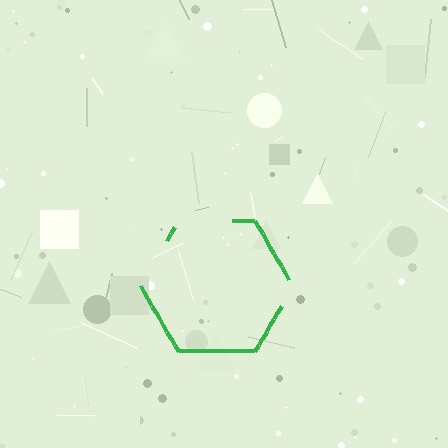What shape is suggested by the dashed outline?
The dashed outline suggests a hexagon.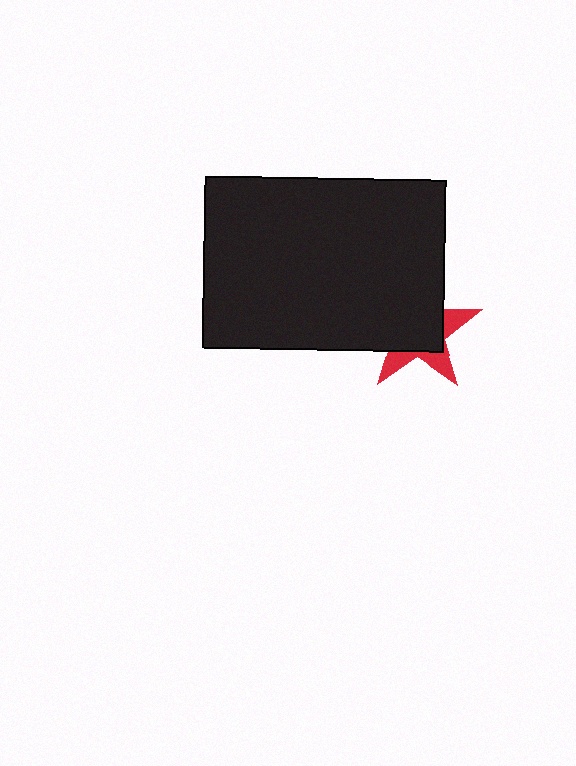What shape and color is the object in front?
The object in front is a black rectangle.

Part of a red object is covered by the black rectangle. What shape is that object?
It is a star.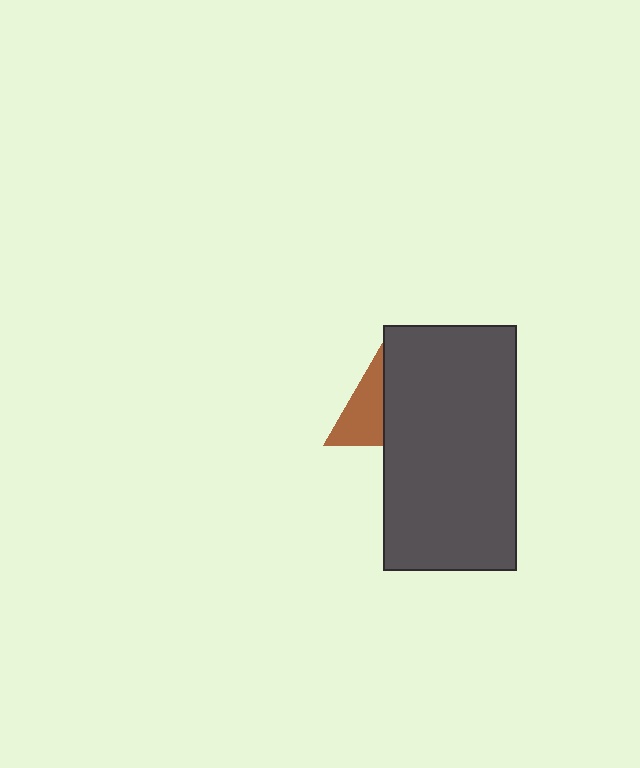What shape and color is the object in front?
The object in front is a dark gray rectangle.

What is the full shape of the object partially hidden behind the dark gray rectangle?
The partially hidden object is a brown triangle.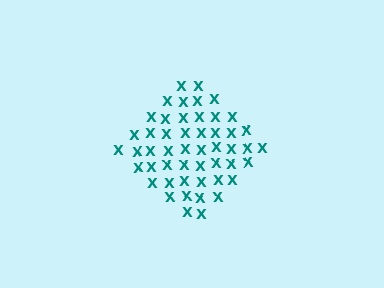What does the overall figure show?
The overall figure shows a diamond.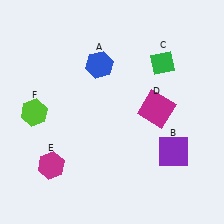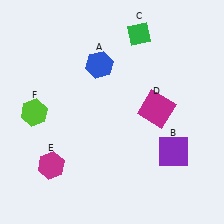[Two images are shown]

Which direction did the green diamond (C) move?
The green diamond (C) moved up.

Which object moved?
The green diamond (C) moved up.